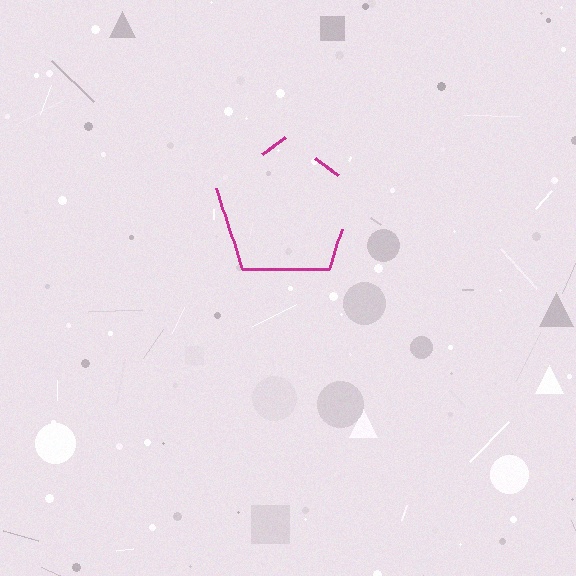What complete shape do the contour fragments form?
The contour fragments form a pentagon.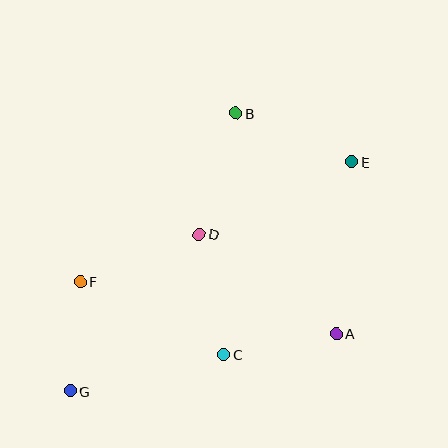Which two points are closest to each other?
Points F and G are closest to each other.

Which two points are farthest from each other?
Points E and G are farthest from each other.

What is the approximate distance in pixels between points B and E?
The distance between B and E is approximately 126 pixels.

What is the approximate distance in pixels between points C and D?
The distance between C and D is approximately 123 pixels.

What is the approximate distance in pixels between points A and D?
The distance between A and D is approximately 169 pixels.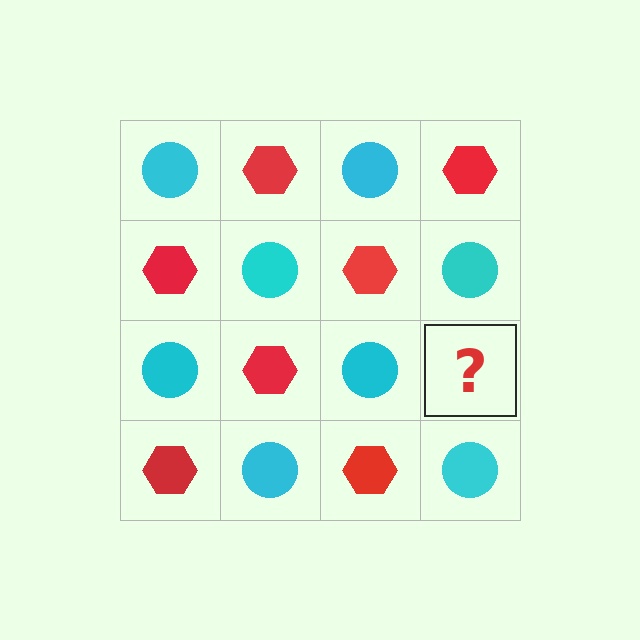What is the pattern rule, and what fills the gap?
The rule is that it alternates cyan circle and red hexagon in a checkerboard pattern. The gap should be filled with a red hexagon.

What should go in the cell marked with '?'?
The missing cell should contain a red hexagon.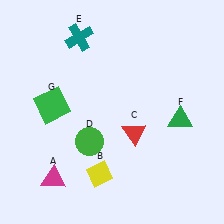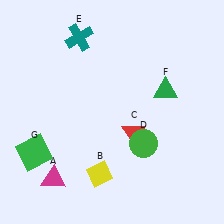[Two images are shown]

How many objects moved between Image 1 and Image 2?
3 objects moved between the two images.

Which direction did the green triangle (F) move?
The green triangle (F) moved up.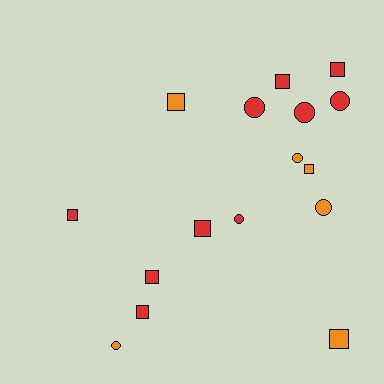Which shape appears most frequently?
Square, with 9 objects.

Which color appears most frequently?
Red, with 10 objects.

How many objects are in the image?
There are 16 objects.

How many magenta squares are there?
There are no magenta squares.